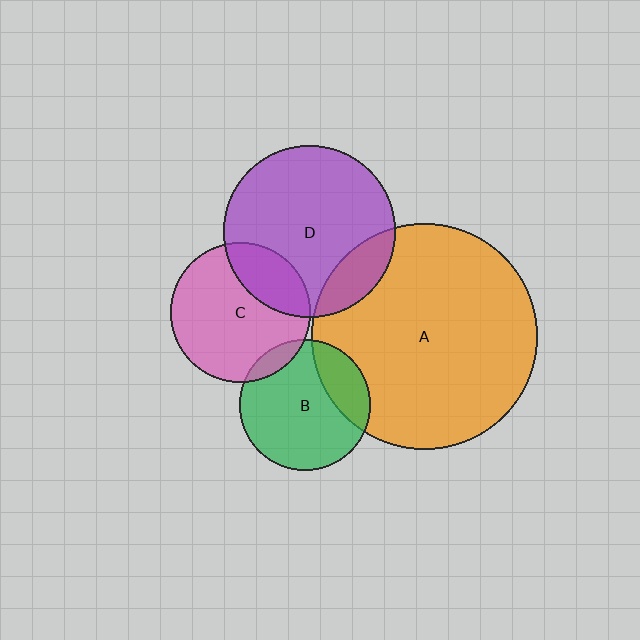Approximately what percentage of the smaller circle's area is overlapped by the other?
Approximately 15%.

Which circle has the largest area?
Circle A (orange).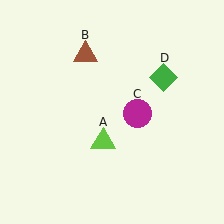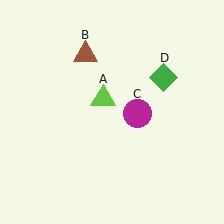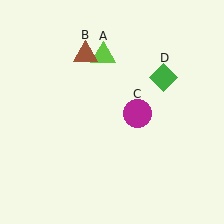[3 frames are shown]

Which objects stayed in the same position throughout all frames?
Brown triangle (object B) and magenta circle (object C) and green diamond (object D) remained stationary.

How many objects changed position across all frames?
1 object changed position: lime triangle (object A).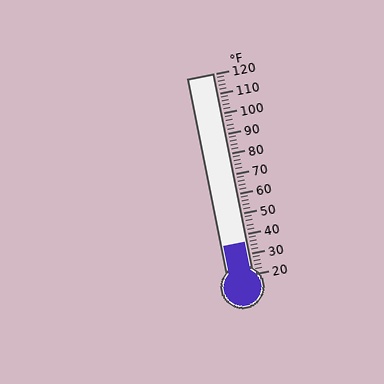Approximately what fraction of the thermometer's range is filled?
The thermometer is filled to approximately 15% of its range.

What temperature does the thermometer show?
The thermometer shows approximately 36°F.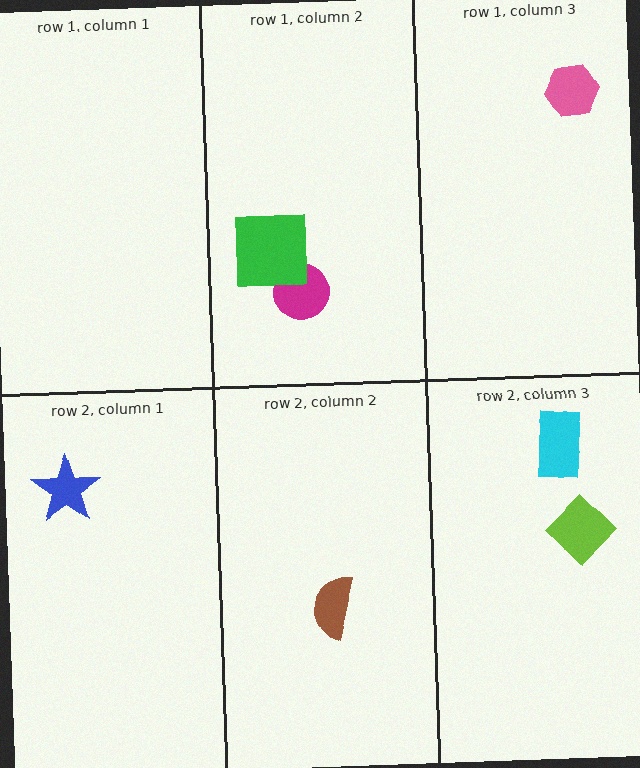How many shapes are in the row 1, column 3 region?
1.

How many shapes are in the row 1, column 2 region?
2.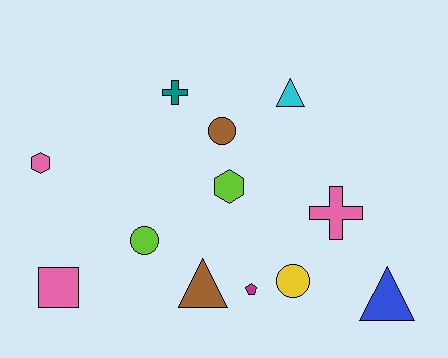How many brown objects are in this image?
There are 2 brown objects.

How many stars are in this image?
There are no stars.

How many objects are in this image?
There are 12 objects.